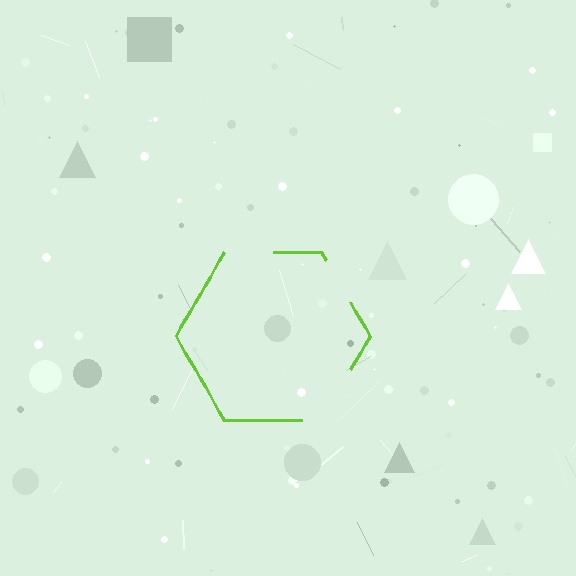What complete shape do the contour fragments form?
The contour fragments form a hexagon.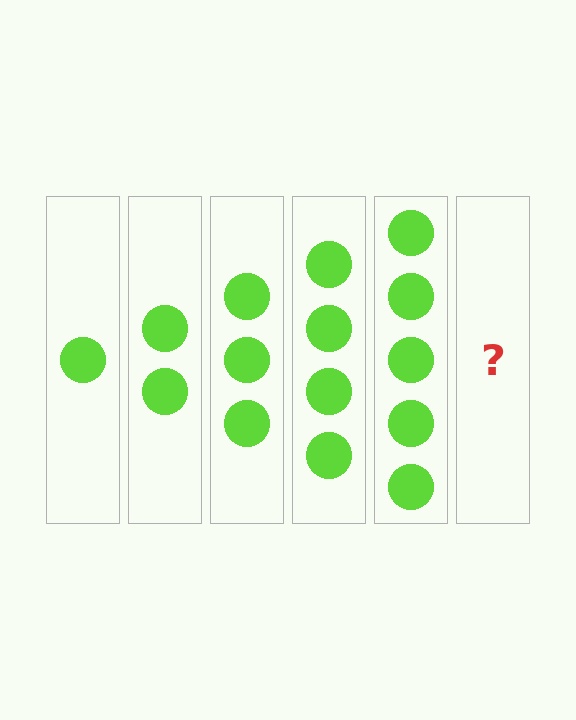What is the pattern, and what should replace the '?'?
The pattern is that each step adds one more circle. The '?' should be 6 circles.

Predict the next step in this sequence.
The next step is 6 circles.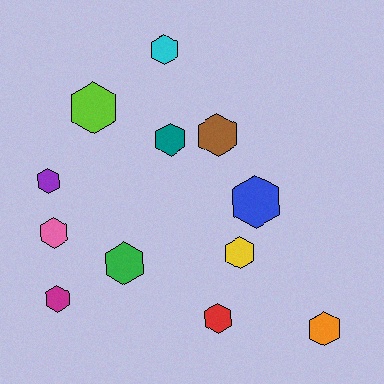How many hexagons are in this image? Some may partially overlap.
There are 12 hexagons.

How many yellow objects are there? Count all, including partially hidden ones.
There is 1 yellow object.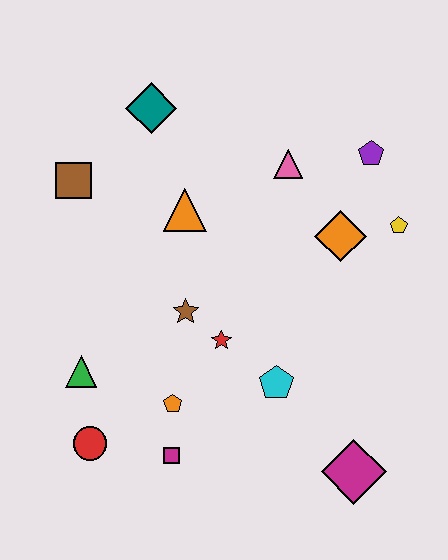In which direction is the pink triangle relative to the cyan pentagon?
The pink triangle is above the cyan pentagon.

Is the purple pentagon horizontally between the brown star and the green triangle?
No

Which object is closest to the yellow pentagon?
The orange diamond is closest to the yellow pentagon.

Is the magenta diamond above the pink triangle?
No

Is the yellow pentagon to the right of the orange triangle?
Yes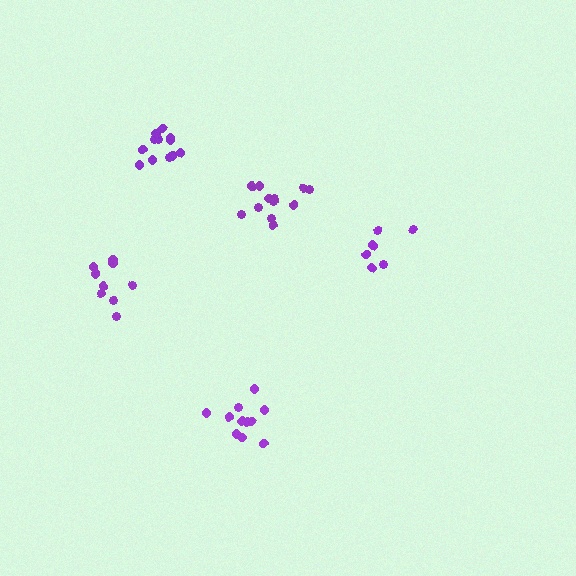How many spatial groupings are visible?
There are 5 spatial groupings.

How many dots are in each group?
Group 1: 11 dots, Group 2: 6 dots, Group 3: 12 dots, Group 4: 12 dots, Group 5: 9 dots (50 total).